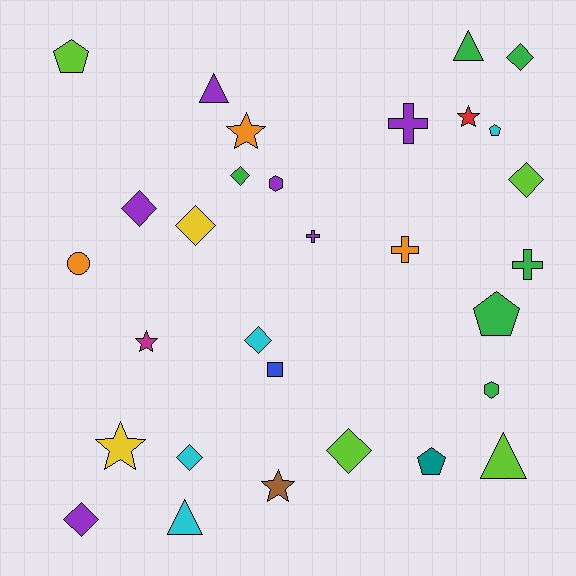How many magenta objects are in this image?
There is 1 magenta object.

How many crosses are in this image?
There are 4 crosses.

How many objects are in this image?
There are 30 objects.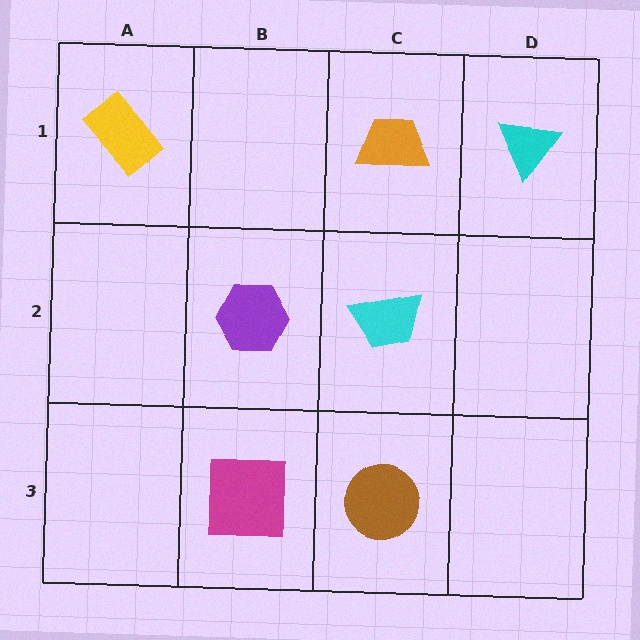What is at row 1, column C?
An orange trapezoid.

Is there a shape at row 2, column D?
No, that cell is empty.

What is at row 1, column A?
A yellow rectangle.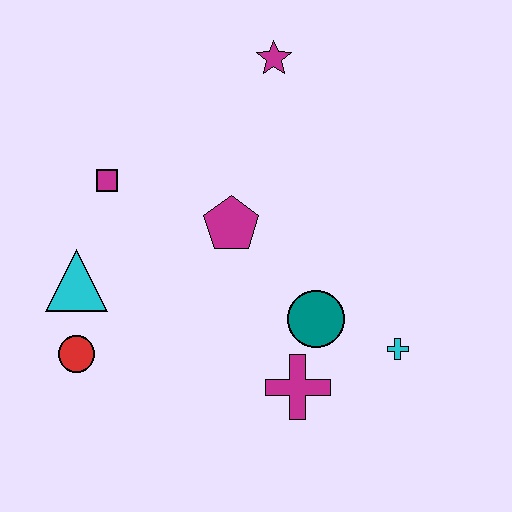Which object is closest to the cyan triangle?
The red circle is closest to the cyan triangle.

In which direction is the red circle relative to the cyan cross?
The red circle is to the left of the cyan cross.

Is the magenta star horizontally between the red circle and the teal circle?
Yes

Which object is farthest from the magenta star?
The red circle is farthest from the magenta star.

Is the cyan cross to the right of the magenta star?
Yes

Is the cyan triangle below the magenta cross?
No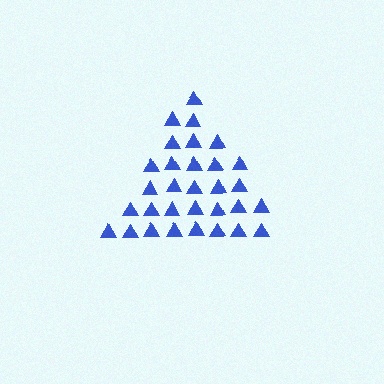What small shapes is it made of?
It is made of small triangles.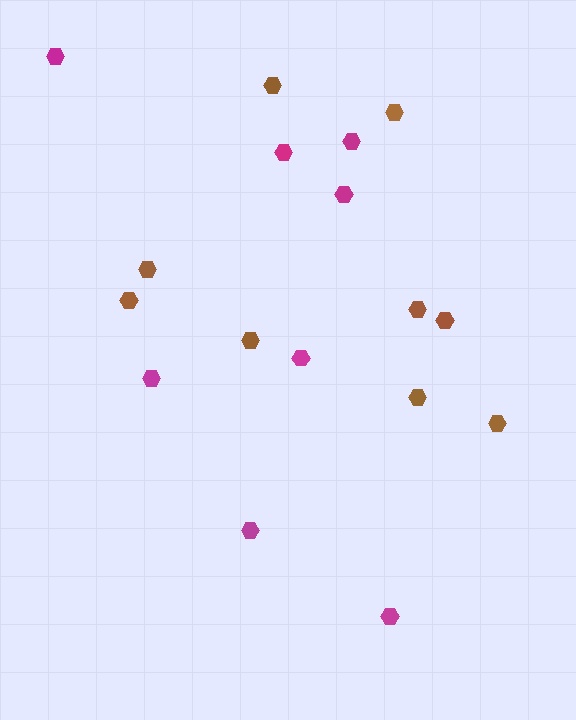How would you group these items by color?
There are 2 groups: one group of brown hexagons (9) and one group of magenta hexagons (8).